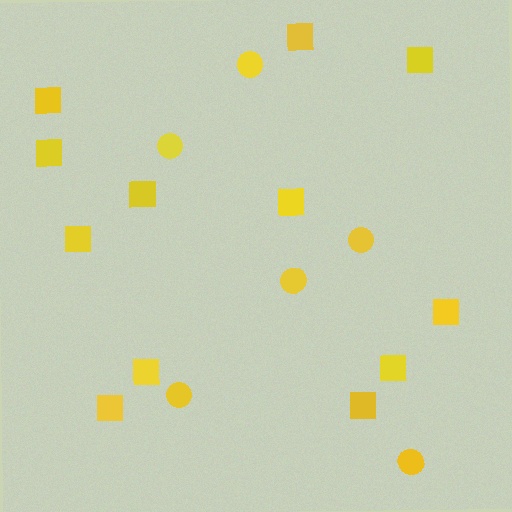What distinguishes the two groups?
There are 2 groups: one group of circles (6) and one group of squares (12).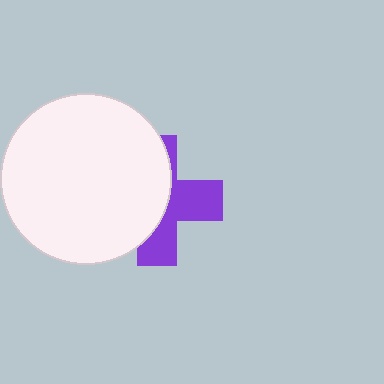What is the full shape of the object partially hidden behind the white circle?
The partially hidden object is a purple cross.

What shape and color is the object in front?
The object in front is a white circle.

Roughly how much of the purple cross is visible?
About half of it is visible (roughly 46%).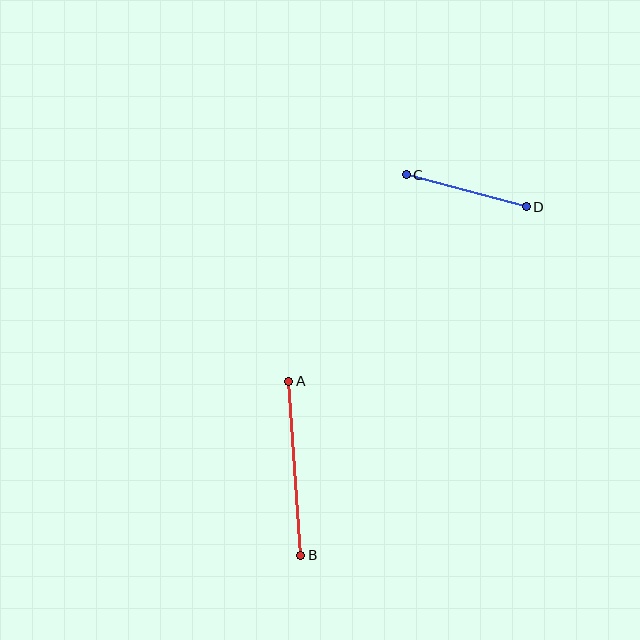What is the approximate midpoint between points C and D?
The midpoint is at approximately (466, 191) pixels.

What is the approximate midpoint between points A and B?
The midpoint is at approximately (295, 468) pixels.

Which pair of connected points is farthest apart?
Points A and B are farthest apart.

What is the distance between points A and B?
The distance is approximately 174 pixels.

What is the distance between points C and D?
The distance is approximately 124 pixels.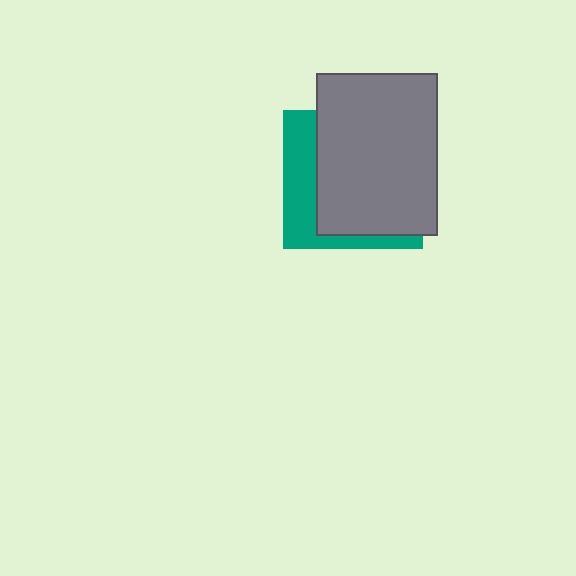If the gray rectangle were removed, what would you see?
You would see the complete teal square.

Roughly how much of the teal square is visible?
A small part of it is visible (roughly 31%).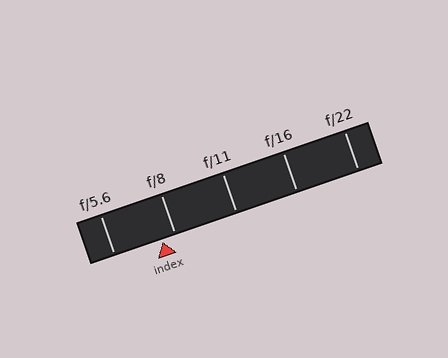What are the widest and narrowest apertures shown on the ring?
The widest aperture shown is f/5.6 and the narrowest is f/22.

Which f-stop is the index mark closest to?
The index mark is closest to f/8.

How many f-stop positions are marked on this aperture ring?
There are 5 f-stop positions marked.